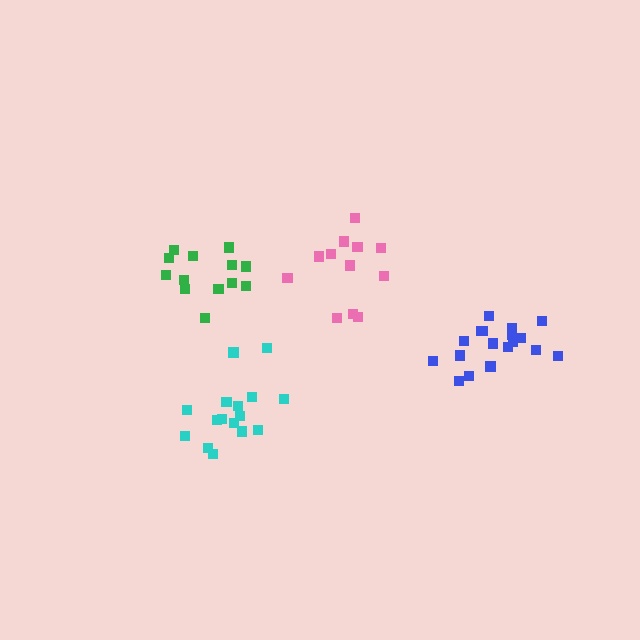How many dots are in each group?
Group 1: 16 dots, Group 2: 13 dots, Group 3: 12 dots, Group 4: 18 dots (59 total).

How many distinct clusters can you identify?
There are 4 distinct clusters.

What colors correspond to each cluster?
The clusters are colored: cyan, green, pink, blue.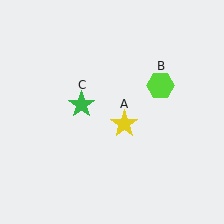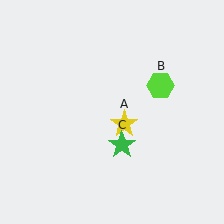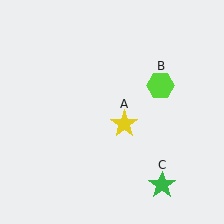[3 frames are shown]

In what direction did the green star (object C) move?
The green star (object C) moved down and to the right.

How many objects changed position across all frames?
1 object changed position: green star (object C).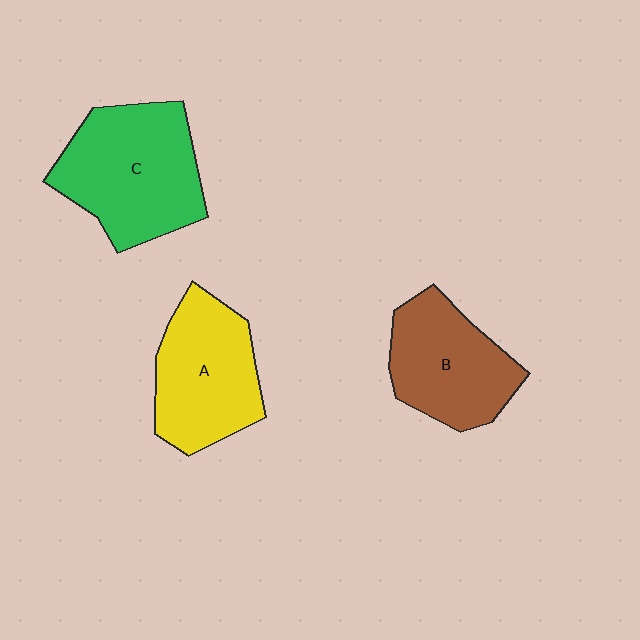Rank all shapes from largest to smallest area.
From largest to smallest: C (green), A (yellow), B (brown).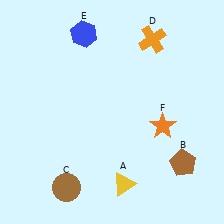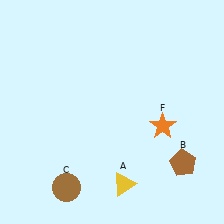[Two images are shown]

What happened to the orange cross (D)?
The orange cross (D) was removed in Image 2. It was in the top-right area of Image 1.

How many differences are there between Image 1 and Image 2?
There are 2 differences between the two images.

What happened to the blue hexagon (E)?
The blue hexagon (E) was removed in Image 2. It was in the top-left area of Image 1.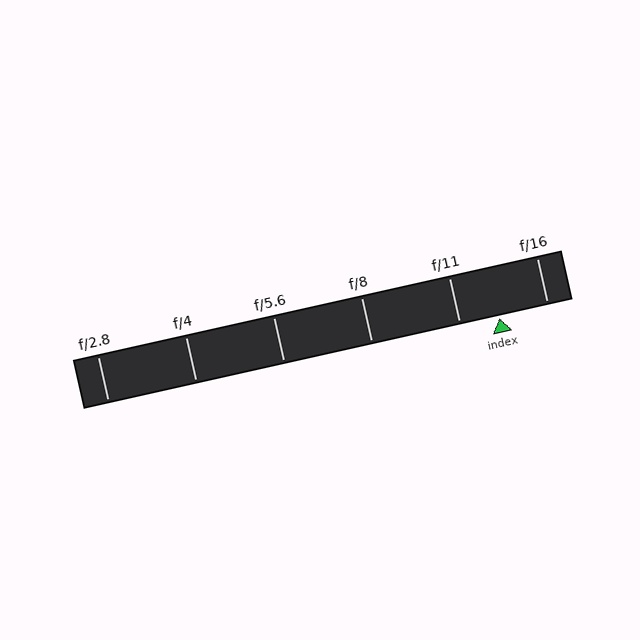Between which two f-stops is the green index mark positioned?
The index mark is between f/11 and f/16.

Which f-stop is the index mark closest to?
The index mark is closest to f/11.